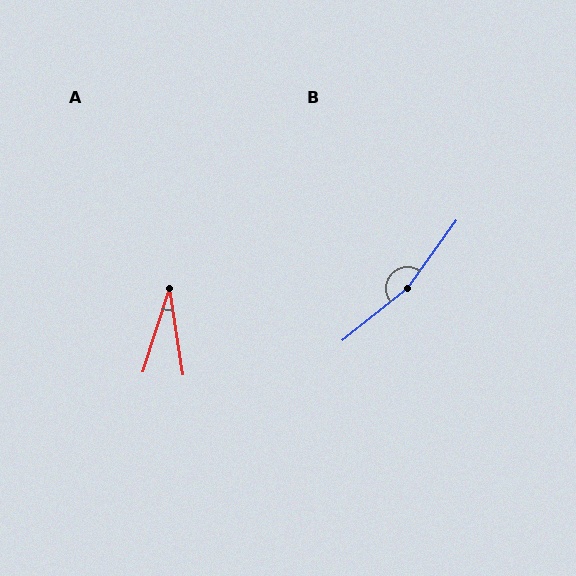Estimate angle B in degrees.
Approximately 165 degrees.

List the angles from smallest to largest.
A (26°), B (165°).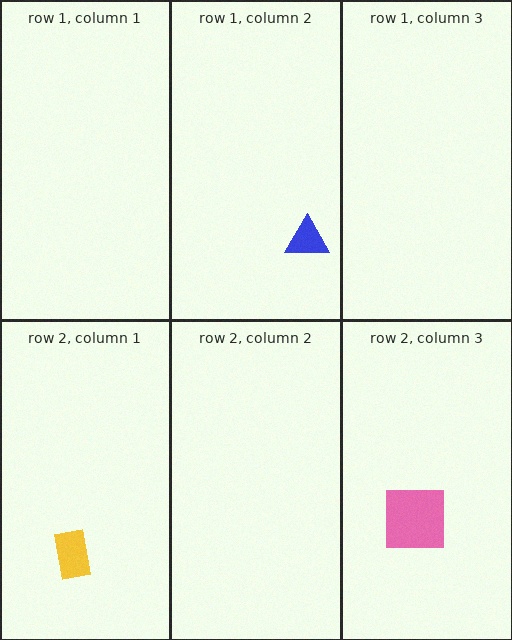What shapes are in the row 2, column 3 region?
The pink square.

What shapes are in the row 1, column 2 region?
The blue triangle.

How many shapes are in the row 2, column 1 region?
1.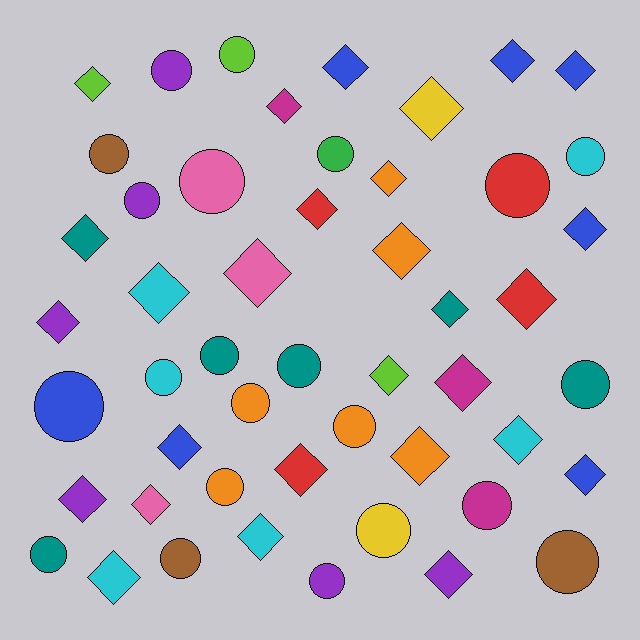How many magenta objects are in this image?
There are 3 magenta objects.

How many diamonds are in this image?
There are 28 diamonds.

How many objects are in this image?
There are 50 objects.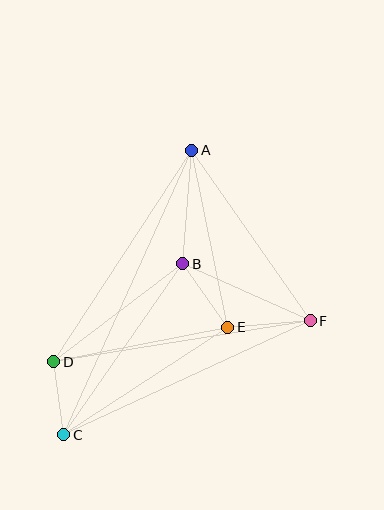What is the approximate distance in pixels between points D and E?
The distance between D and E is approximately 178 pixels.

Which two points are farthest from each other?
Points A and C are farthest from each other.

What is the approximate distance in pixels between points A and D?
The distance between A and D is approximately 252 pixels.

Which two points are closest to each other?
Points C and D are closest to each other.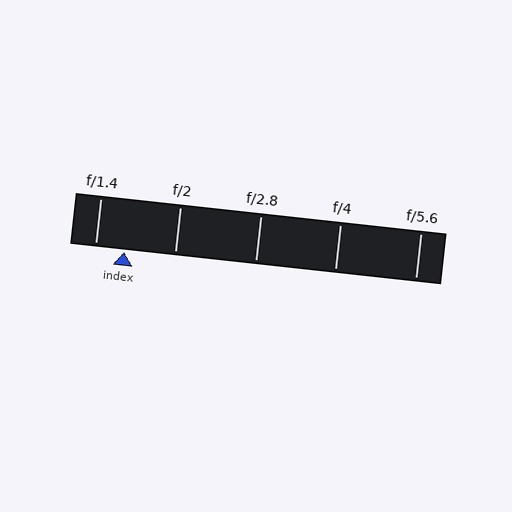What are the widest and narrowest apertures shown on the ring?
The widest aperture shown is f/1.4 and the narrowest is f/5.6.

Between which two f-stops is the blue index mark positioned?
The index mark is between f/1.4 and f/2.